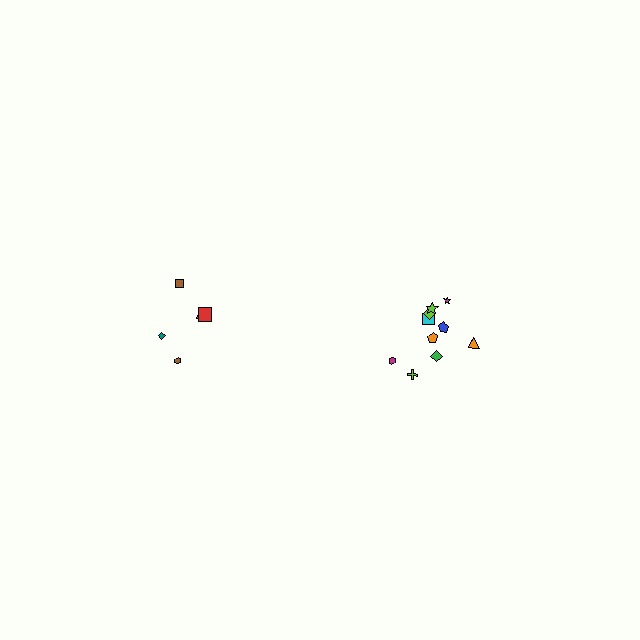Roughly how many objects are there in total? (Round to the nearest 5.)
Roughly 15 objects in total.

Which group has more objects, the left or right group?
The right group.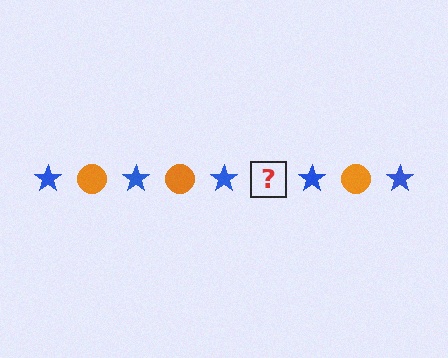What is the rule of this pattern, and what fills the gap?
The rule is that the pattern alternates between blue star and orange circle. The gap should be filled with an orange circle.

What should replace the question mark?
The question mark should be replaced with an orange circle.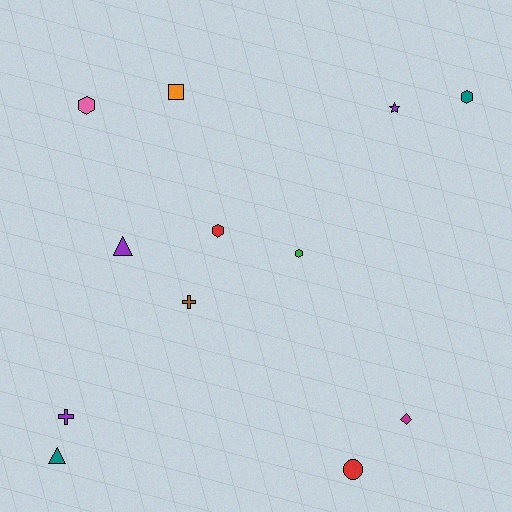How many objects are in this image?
There are 12 objects.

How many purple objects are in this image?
There are 3 purple objects.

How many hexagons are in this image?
There are 4 hexagons.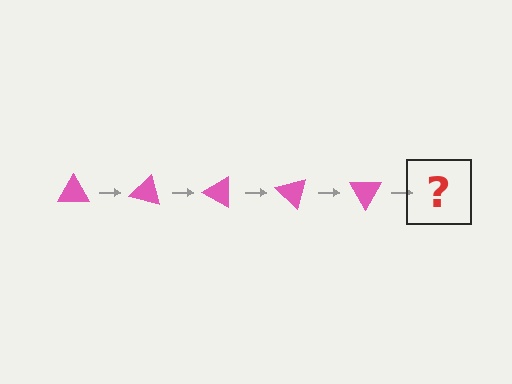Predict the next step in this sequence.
The next step is a pink triangle rotated 75 degrees.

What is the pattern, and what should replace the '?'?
The pattern is that the triangle rotates 15 degrees each step. The '?' should be a pink triangle rotated 75 degrees.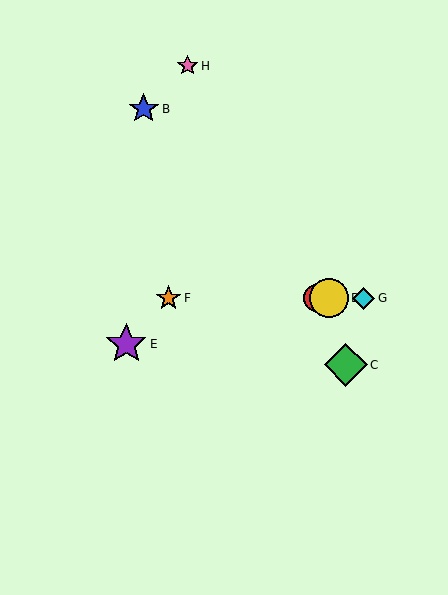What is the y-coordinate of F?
Object F is at y≈298.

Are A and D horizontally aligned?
Yes, both are at y≈298.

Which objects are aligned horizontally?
Objects A, D, F, G are aligned horizontally.